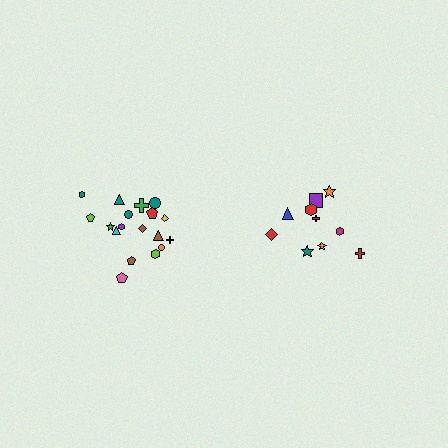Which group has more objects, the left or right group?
The left group.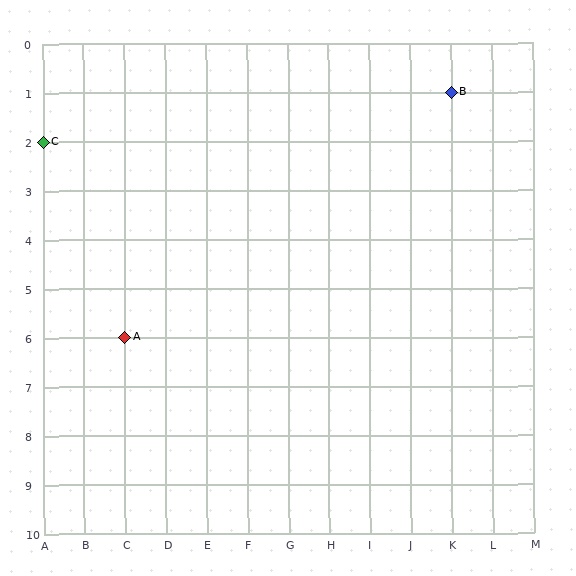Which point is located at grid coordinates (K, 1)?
Point B is at (K, 1).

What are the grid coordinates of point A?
Point A is at grid coordinates (C, 6).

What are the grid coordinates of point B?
Point B is at grid coordinates (K, 1).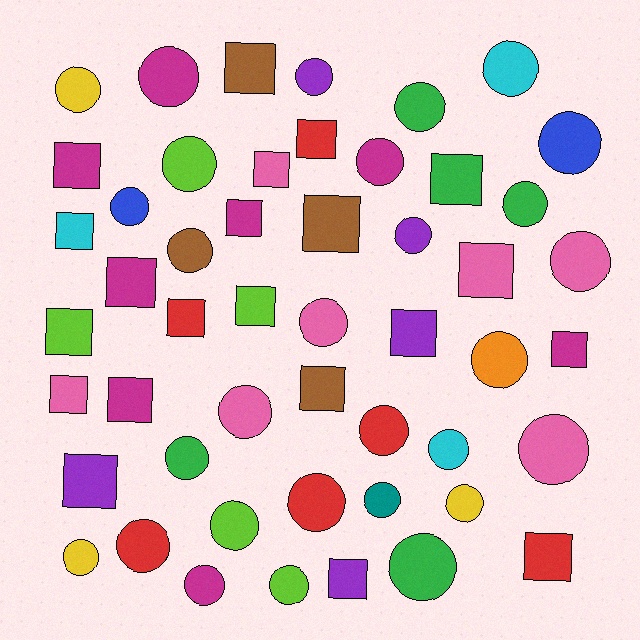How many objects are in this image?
There are 50 objects.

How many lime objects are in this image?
There are 5 lime objects.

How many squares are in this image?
There are 21 squares.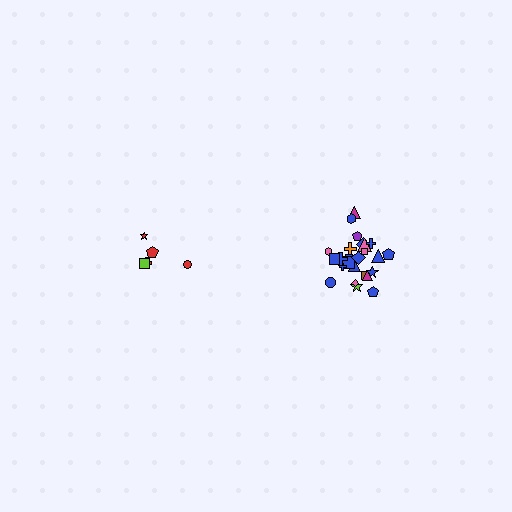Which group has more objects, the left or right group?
The right group.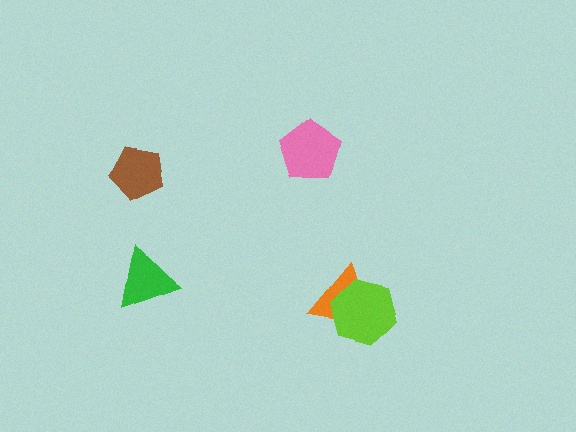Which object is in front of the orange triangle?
The lime hexagon is in front of the orange triangle.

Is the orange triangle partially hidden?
Yes, it is partially covered by another shape.